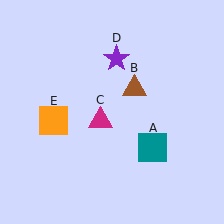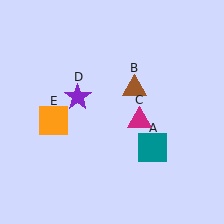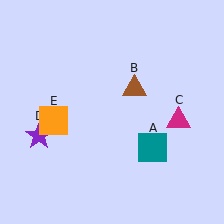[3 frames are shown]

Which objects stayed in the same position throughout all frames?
Teal square (object A) and brown triangle (object B) and orange square (object E) remained stationary.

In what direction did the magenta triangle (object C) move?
The magenta triangle (object C) moved right.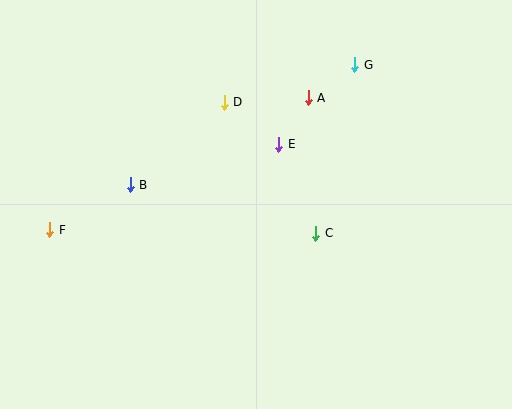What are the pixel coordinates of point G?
Point G is at (355, 65).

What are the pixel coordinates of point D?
Point D is at (224, 102).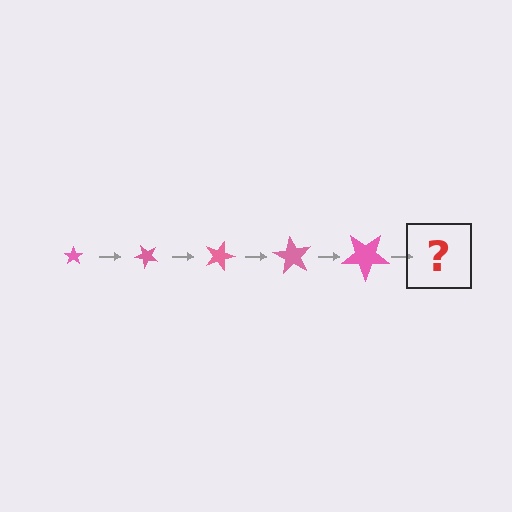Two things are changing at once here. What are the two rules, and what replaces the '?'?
The two rules are that the star grows larger each step and it rotates 45 degrees each step. The '?' should be a star, larger than the previous one and rotated 225 degrees from the start.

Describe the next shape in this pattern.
It should be a star, larger than the previous one and rotated 225 degrees from the start.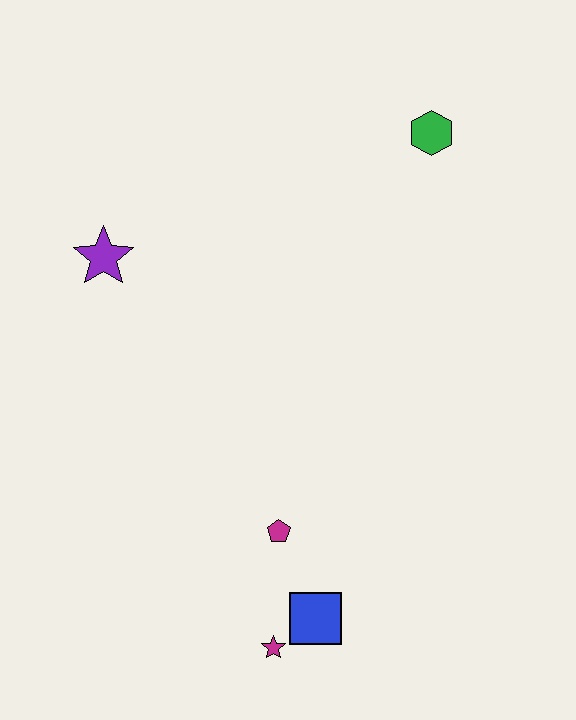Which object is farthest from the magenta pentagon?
The green hexagon is farthest from the magenta pentagon.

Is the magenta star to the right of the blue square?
No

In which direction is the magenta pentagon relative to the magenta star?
The magenta pentagon is above the magenta star.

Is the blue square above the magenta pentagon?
No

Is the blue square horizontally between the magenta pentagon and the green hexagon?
Yes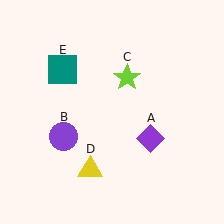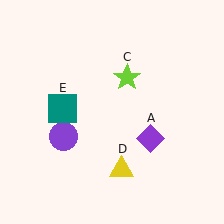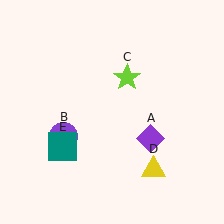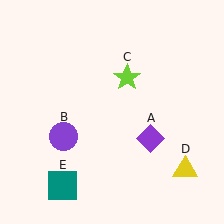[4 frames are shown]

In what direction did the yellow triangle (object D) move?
The yellow triangle (object D) moved right.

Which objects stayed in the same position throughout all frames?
Purple diamond (object A) and purple circle (object B) and lime star (object C) remained stationary.